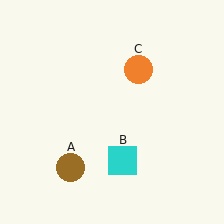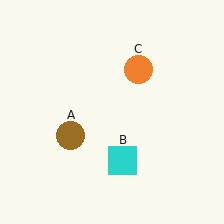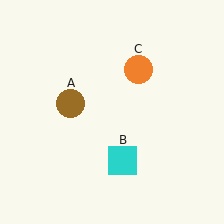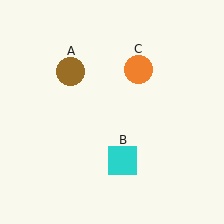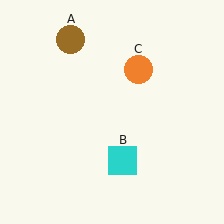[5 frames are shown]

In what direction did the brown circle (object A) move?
The brown circle (object A) moved up.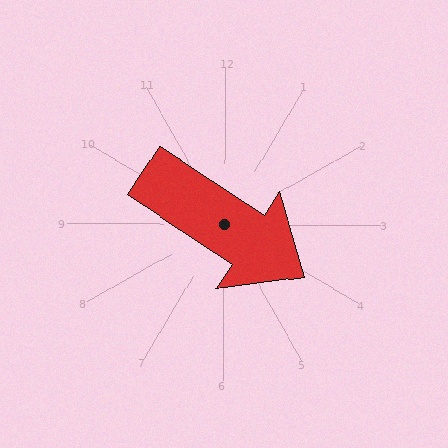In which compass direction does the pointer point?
Southeast.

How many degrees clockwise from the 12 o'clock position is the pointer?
Approximately 123 degrees.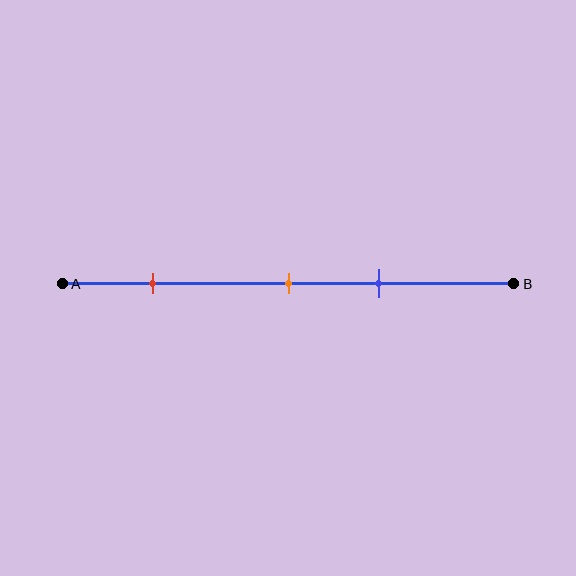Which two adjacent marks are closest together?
The orange and blue marks are the closest adjacent pair.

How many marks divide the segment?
There are 3 marks dividing the segment.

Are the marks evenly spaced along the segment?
No, the marks are not evenly spaced.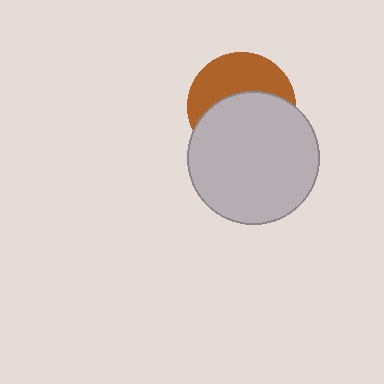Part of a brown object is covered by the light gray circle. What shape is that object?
It is a circle.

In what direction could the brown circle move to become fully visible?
The brown circle could move up. That would shift it out from behind the light gray circle entirely.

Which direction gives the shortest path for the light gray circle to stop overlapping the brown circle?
Moving down gives the shortest separation.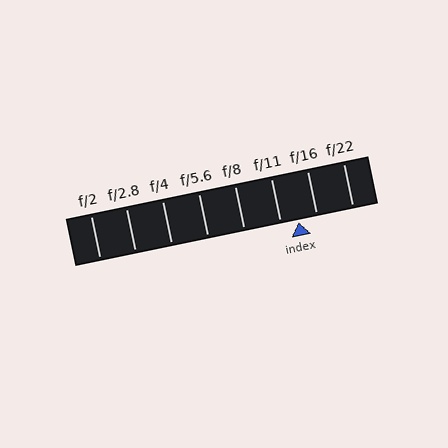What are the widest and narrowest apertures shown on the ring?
The widest aperture shown is f/2 and the narrowest is f/22.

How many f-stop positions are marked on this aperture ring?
There are 8 f-stop positions marked.